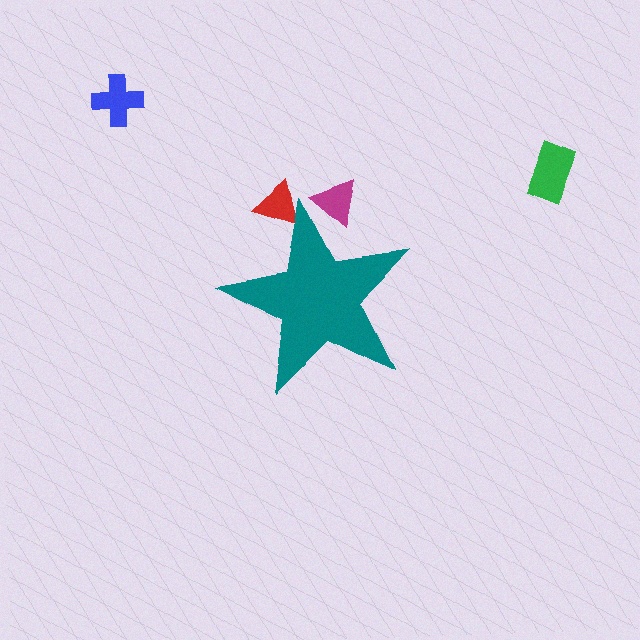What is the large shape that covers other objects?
A teal star.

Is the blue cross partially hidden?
No, the blue cross is fully visible.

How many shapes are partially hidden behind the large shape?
2 shapes are partially hidden.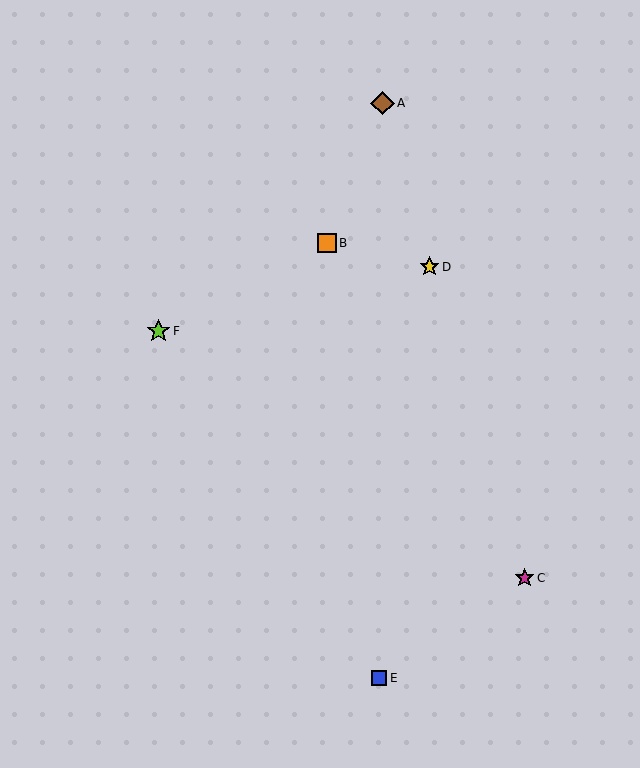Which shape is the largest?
The lime star (labeled F) is the largest.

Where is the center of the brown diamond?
The center of the brown diamond is at (382, 103).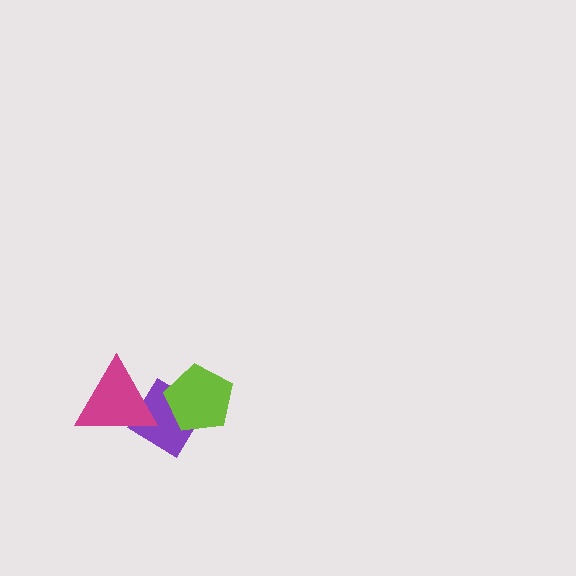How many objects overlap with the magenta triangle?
1 object overlaps with the magenta triangle.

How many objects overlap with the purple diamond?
2 objects overlap with the purple diamond.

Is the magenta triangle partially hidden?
No, no other shape covers it.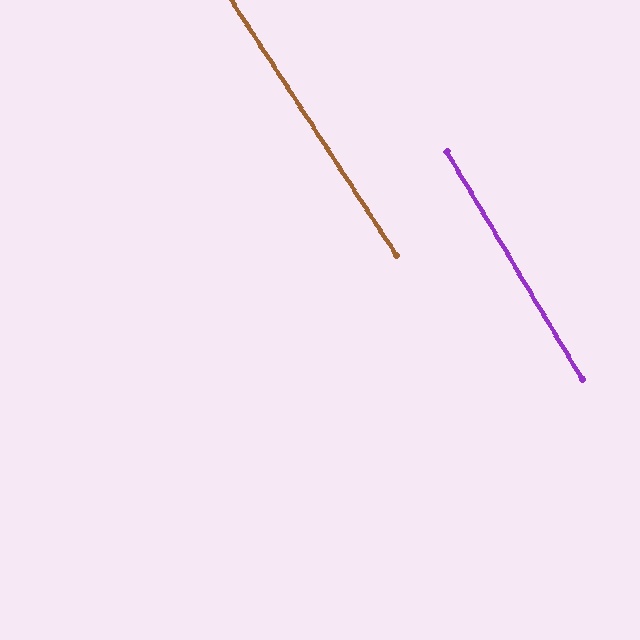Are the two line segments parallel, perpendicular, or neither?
Parallel — their directions differ by only 1.9°.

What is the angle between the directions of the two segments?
Approximately 2 degrees.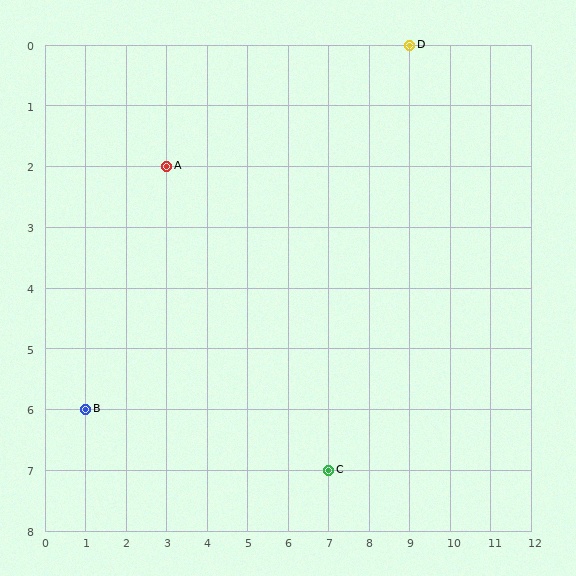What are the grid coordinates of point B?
Point B is at grid coordinates (1, 6).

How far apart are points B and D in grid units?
Points B and D are 8 columns and 6 rows apart (about 10.0 grid units diagonally).